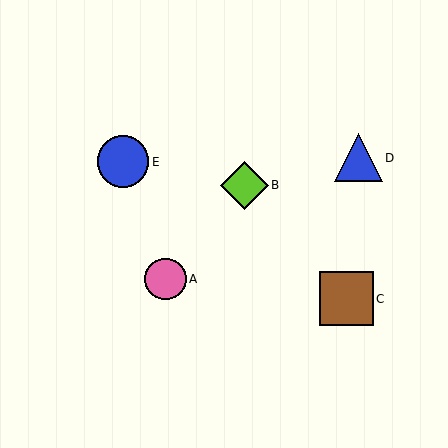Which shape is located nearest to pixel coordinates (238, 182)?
The lime diamond (labeled B) at (244, 185) is nearest to that location.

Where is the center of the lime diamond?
The center of the lime diamond is at (244, 185).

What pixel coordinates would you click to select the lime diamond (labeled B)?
Click at (244, 185) to select the lime diamond B.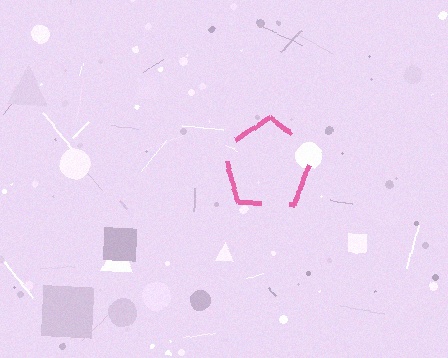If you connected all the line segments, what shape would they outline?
They would outline a pentagon.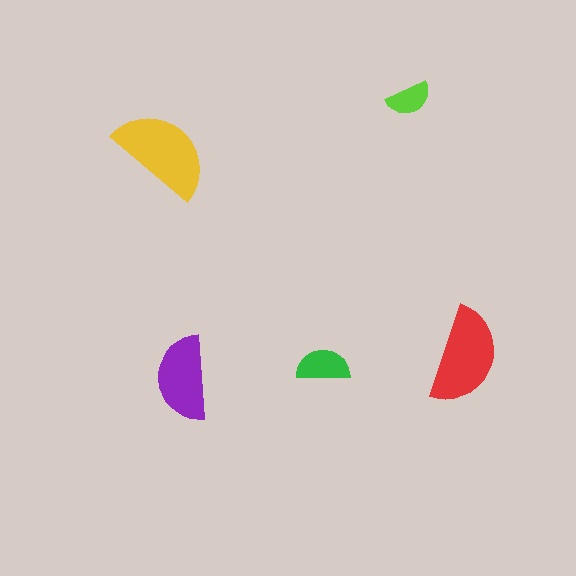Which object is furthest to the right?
The red semicircle is rightmost.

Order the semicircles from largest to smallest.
the yellow one, the red one, the purple one, the green one, the lime one.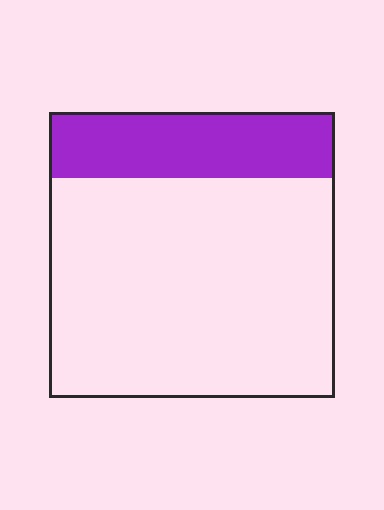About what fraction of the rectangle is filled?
About one quarter (1/4).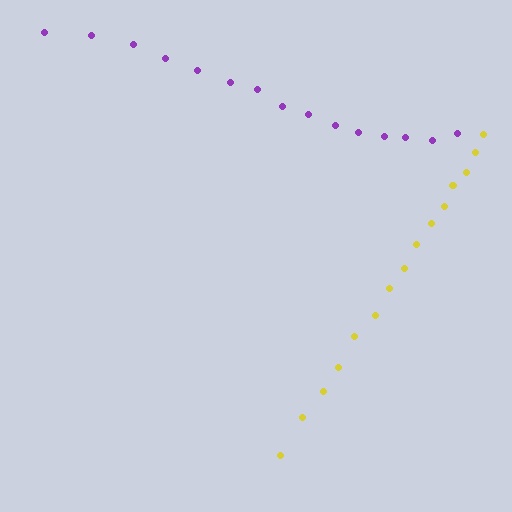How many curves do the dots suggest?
There are 2 distinct paths.